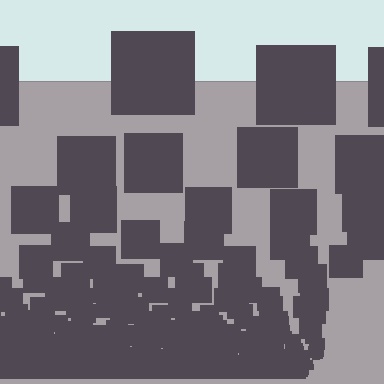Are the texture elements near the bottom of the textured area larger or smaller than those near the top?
Smaller. The gradient is inverted — elements near the bottom are smaller and denser.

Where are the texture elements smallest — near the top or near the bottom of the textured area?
Near the bottom.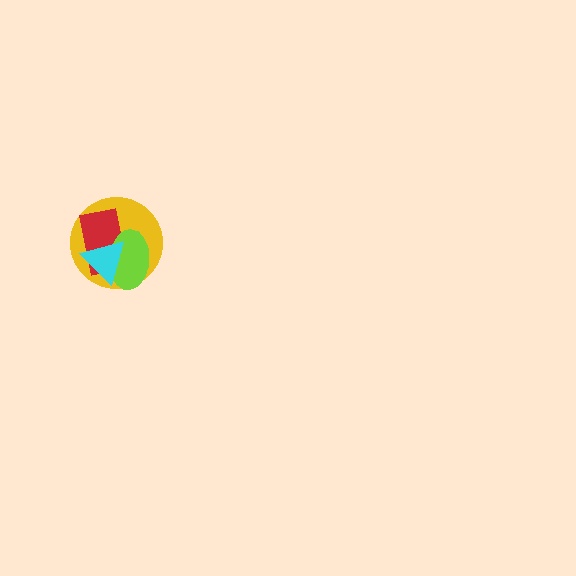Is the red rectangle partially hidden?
Yes, it is partially covered by another shape.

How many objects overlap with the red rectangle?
3 objects overlap with the red rectangle.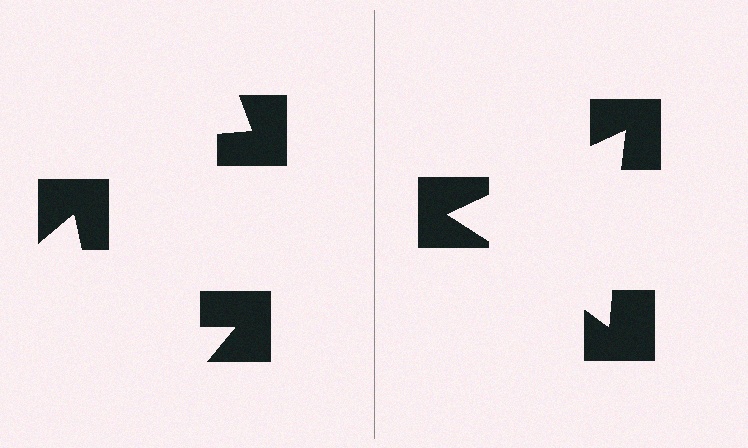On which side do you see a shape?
An illusory triangle appears on the right side. On the left side the wedge cuts are rotated, so no coherent shape forms.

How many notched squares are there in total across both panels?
6 — 3 on each side.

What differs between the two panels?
The notched squares are positioned identically on both sides; only the wedge orientations differ. On the right they align to a triangle; on the left they are misaligned.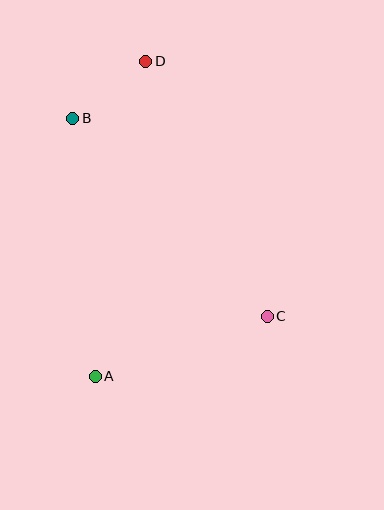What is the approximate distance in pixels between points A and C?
The distance between A and C is approximately 182 pixels.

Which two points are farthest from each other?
Points A and D are farthest from each other.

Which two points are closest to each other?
Points B and D are closest to each other.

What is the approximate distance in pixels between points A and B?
The distance between A and B is approximately 259 pixels.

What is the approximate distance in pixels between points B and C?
The distance between B and C is approximately 278 pixels.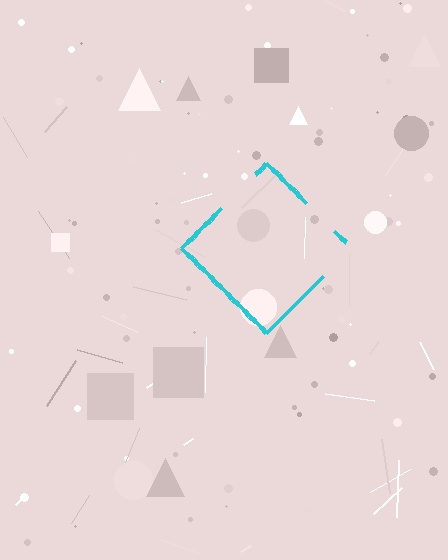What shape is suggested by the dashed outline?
The dashed outline suggests a diamond.